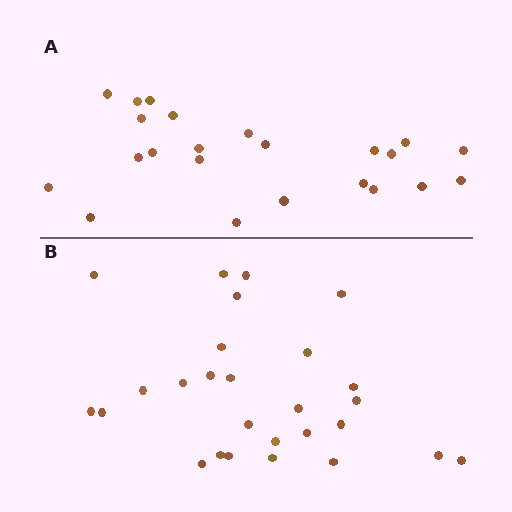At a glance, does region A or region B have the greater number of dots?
Region B (the bottom region) has more dots.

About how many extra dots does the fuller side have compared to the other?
Region B has about 4 more dots than region A.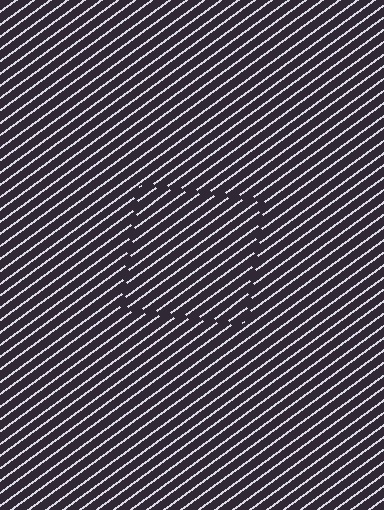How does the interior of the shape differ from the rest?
The interior of the shape contains the same grating, shifted by half a period — the contour is defined by the phase discontinuity where line-ends from the inner and outer gratings abut.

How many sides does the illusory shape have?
4 sides — the line-ends trace a square.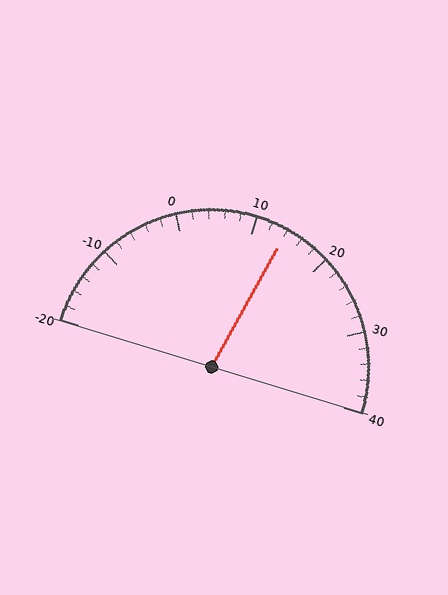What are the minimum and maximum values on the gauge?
The gauge ranges from -20 to 40.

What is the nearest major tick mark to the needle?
The nearest major tick mark is 10.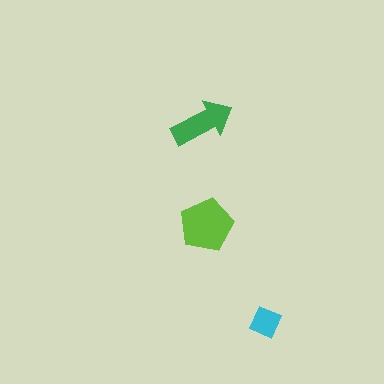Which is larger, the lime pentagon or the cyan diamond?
The lime pentagon.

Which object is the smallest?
The cyan diamond.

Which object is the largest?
The lime pentagon.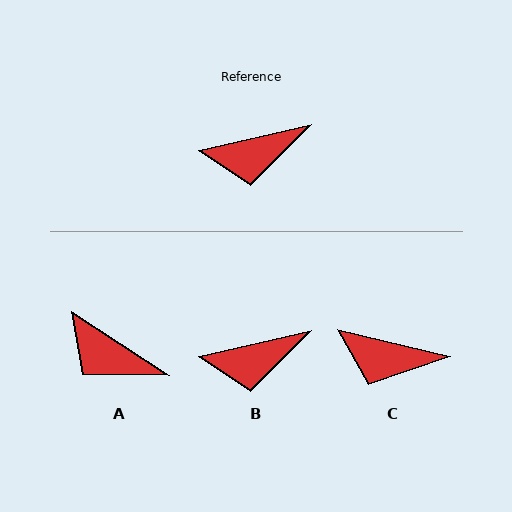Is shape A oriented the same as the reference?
No, it is off by about 46 degrees.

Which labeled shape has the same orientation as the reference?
B.